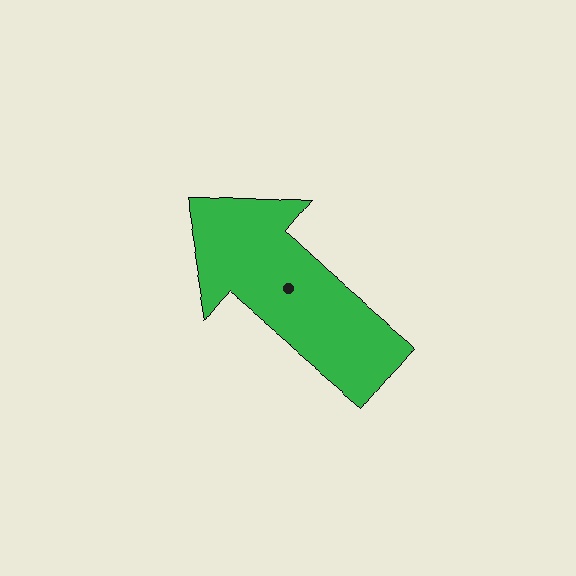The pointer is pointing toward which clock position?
Roughly 10 o'clock.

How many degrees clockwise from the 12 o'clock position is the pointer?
Approximately 310 degrees.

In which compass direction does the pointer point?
Northwest.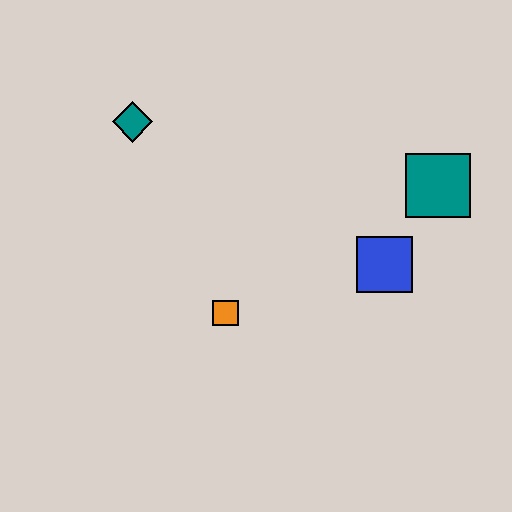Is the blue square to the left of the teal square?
Yes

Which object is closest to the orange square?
The blue square is closest to the orange square.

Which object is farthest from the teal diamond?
The teal square is farthest from the teal diamond.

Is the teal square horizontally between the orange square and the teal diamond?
No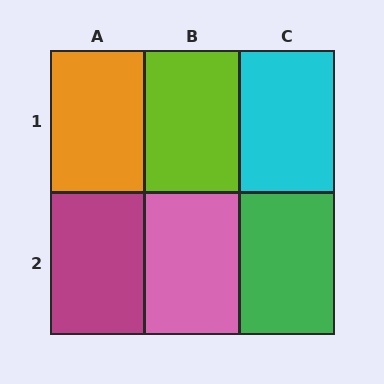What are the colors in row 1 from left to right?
Orange, lime, cyan.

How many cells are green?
1 cell is green.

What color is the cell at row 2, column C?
Green.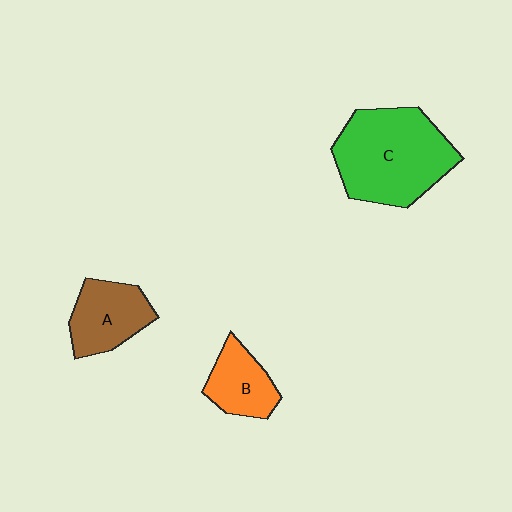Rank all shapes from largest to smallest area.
From largest to smallest: C (green), A (brown), B (orange).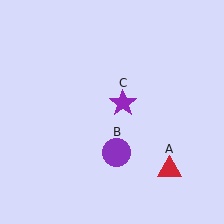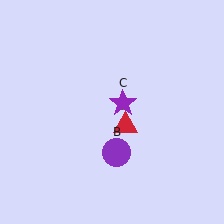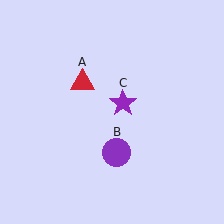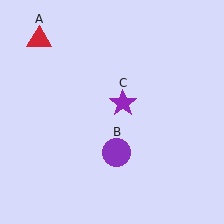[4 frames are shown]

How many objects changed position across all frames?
1 object changed position: red triangle (object A).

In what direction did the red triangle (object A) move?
The red triangle (object A) moved up and to the left.